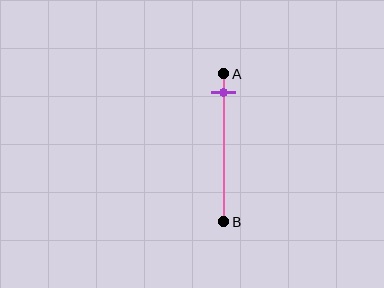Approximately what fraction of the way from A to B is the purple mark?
The purple mark is approximately 10% of the way from A to B.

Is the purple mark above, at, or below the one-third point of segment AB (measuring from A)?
The purple mark is above the one-third point of segment AB.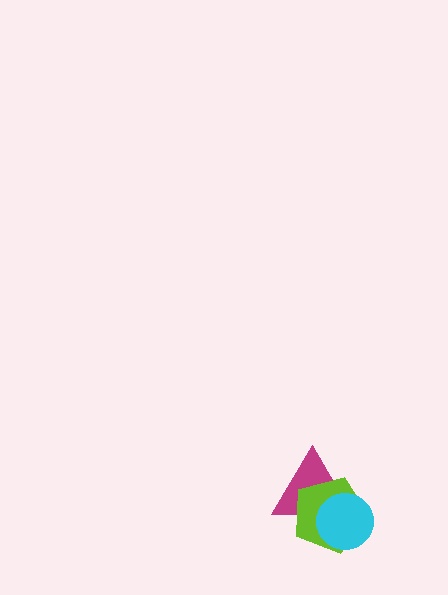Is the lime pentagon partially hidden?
Yes, it is partially covered by another shape.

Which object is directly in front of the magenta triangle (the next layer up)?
The lime pentagon is directly in front of the magenta triangle.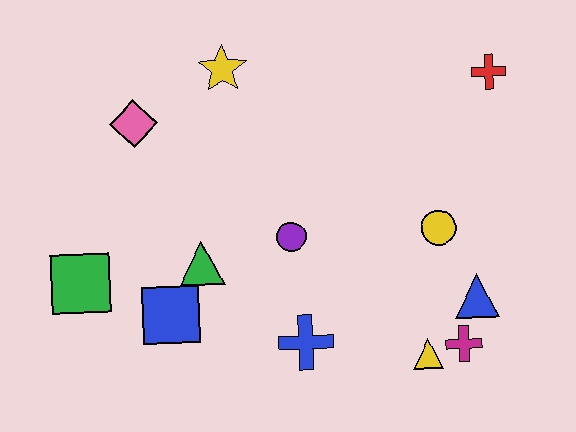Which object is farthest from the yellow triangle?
The pink diamond is farthest from the yellow triangle.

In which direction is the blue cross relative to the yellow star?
The blue cross is below the yellow star.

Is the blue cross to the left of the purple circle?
No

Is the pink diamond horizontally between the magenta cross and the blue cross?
No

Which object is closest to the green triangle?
The blue square is closest to the green triangle.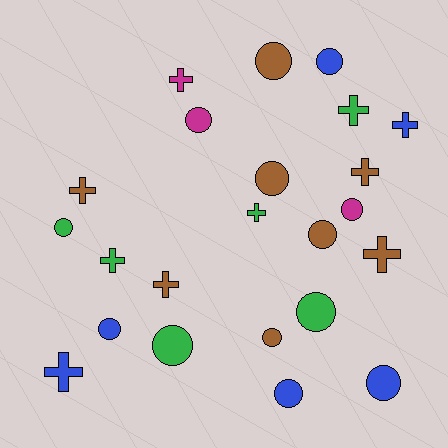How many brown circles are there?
There are 4 brown circles.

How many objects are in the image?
There are 23 objects.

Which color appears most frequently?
Brown, with 8 objects.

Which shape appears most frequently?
Circle, with 13 objects.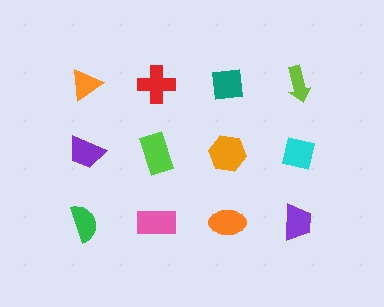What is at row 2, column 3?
An orange hexagon.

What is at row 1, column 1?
An orange triangle.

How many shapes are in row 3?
4 shapes.